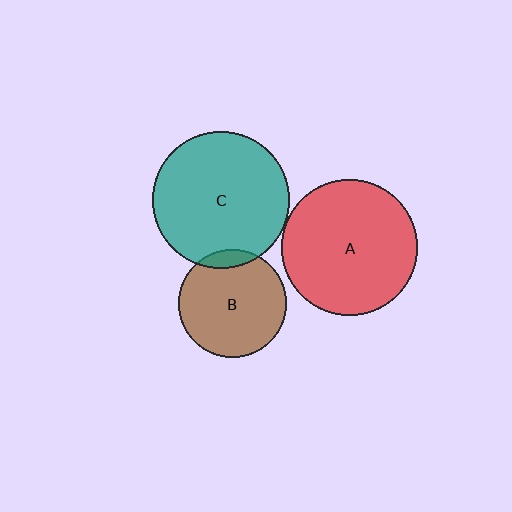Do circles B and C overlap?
Yes.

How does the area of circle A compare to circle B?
Approximately 1.6 times.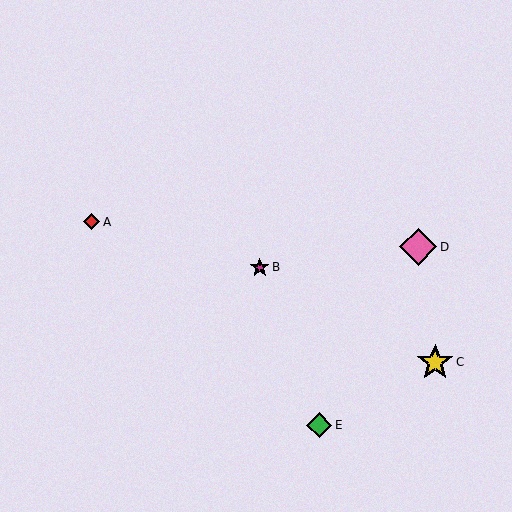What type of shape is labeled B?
Shape B is a magenta star.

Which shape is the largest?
The pink diamond (labeled D) is the largest.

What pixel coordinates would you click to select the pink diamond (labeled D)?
Click at (418, 247) to select the pink diamond D.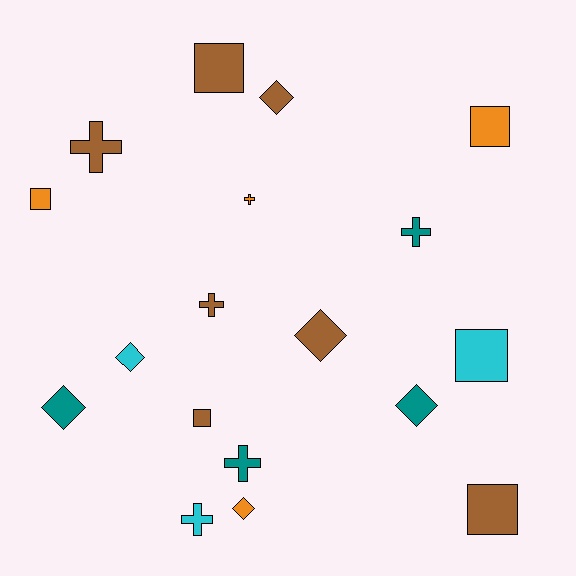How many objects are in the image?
There are 18 objects.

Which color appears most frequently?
Brown, with 7 objects.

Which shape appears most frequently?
Square, with 6 objects.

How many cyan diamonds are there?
There is 1 cyan diamond.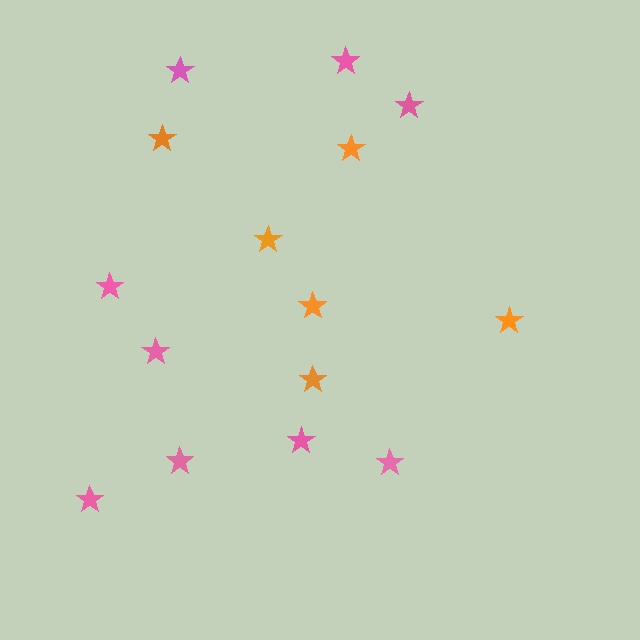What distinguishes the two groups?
There are 2 groups: one group of orange stars (6) and one group of pink stars (9).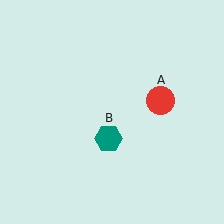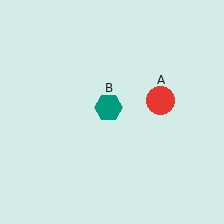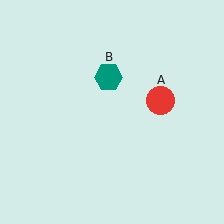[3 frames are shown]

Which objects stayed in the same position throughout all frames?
Red circle (object A) remained stationary.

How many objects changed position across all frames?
1 object changed position: teal hexagon (object B).